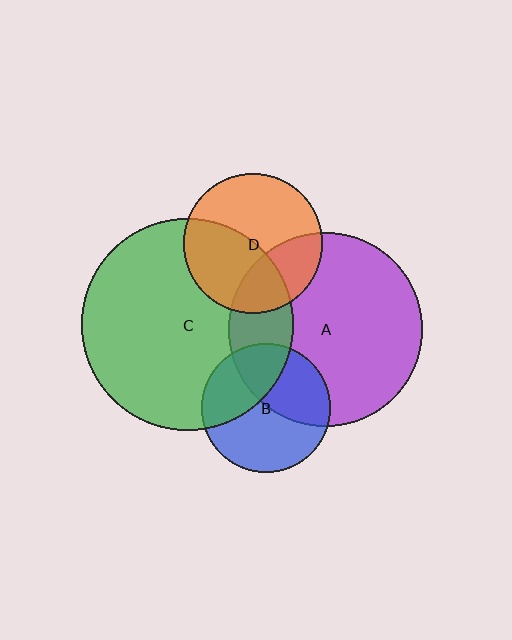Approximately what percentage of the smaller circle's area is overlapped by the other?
Approximately 25%.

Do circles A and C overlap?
Yes.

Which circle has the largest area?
Circle C (green).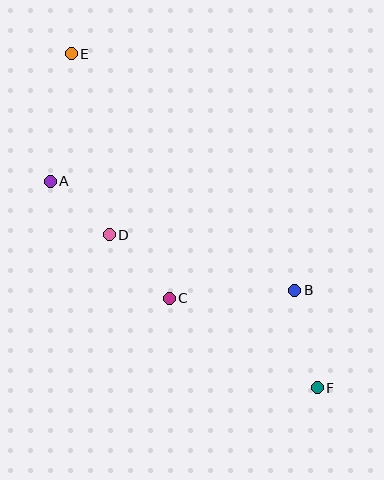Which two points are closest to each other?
Points A and D are closest to each other.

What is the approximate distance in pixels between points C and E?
The distance between C and E is approximately 263 pixels.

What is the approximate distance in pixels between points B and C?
The distance between B and C is approximately 126 pixels.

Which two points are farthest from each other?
Points E and F are farthest from each other.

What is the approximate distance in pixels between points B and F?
The distance between B and F is approximately 100 pixels.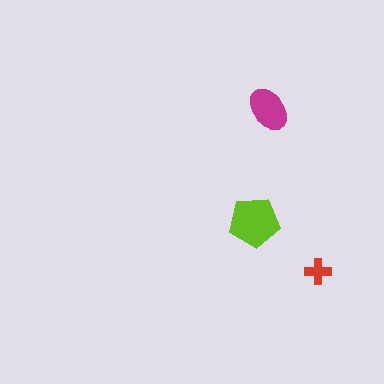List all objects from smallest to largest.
The red cross, the magenta ellipse, the lime pentagon.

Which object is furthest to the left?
The lime pentagon is leftmost.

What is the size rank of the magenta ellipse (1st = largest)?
2nd.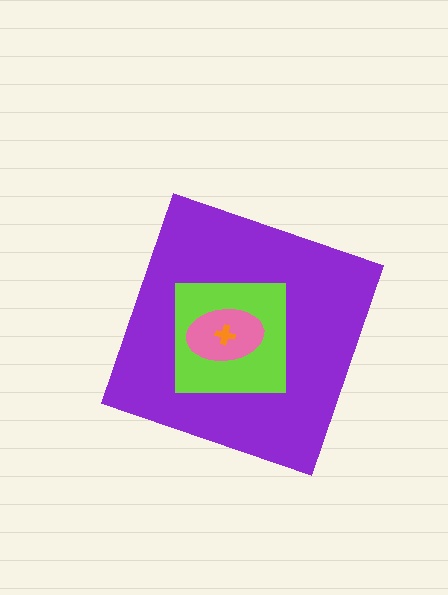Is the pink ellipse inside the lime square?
Yes.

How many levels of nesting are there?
4.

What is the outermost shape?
The purple diamond.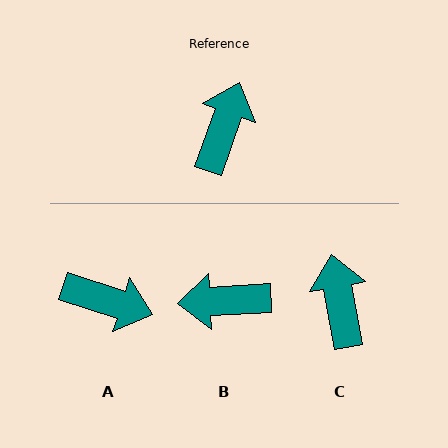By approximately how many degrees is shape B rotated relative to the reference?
Approximately 113 degrees counter-clockwise.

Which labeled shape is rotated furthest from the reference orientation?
B, about 113 degrees away.